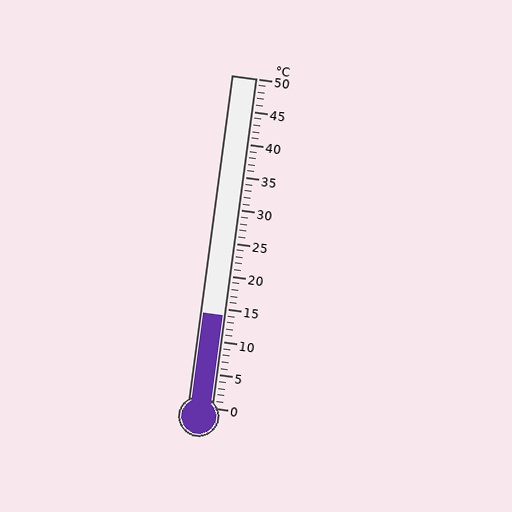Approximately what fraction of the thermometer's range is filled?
The thermometer is filled to approximately 30% of its range.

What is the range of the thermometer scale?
The thermometer scale ranges from 0°C to 50°C.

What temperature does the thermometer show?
The thermometer shows approximately 14°C.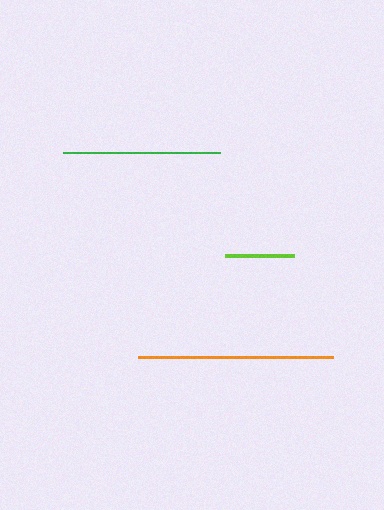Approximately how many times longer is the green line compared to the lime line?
The green line is approximately 2.3 times the length of the lime line.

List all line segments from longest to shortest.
From longest to shortest: orange, green, lime.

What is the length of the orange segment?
The orange segment is approximately 195 pixels long.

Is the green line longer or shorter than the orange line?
The orange line is longer than the green line.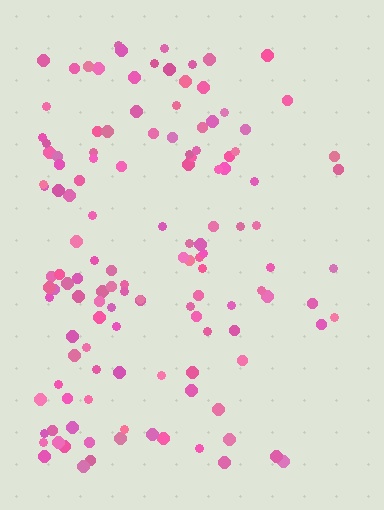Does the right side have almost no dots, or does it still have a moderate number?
Still a moderate number, just noticeably fewer than the left.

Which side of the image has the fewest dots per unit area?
The right.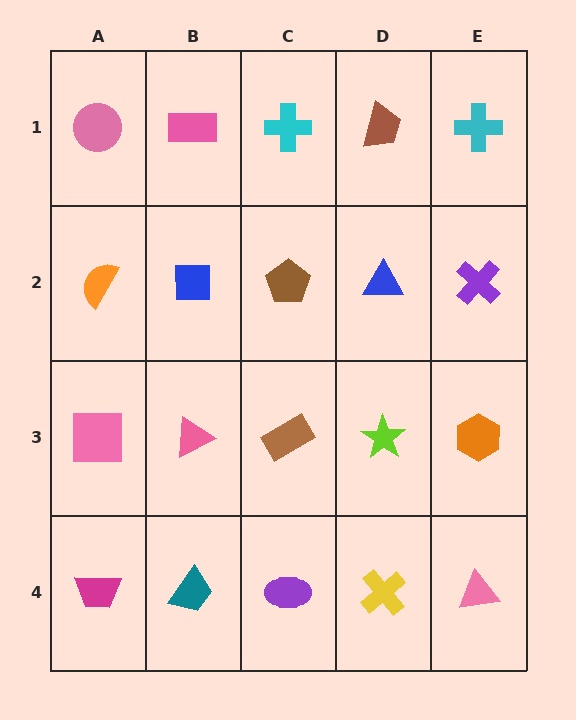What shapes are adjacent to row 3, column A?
An orange semicircle (row 2, column A), a magenta trapezoid (row 4, column A), a pink triangle (row 3, column B).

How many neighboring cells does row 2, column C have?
4.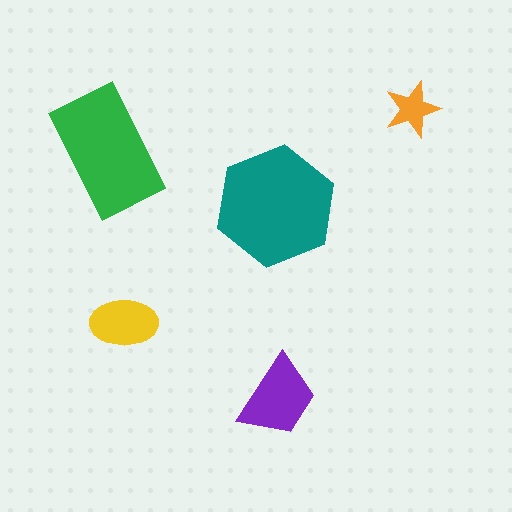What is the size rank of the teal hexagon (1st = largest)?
1st.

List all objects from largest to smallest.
The teal hexagon, the green rectangle, the purple trapezoid, the yellow ellipse, the orange star.